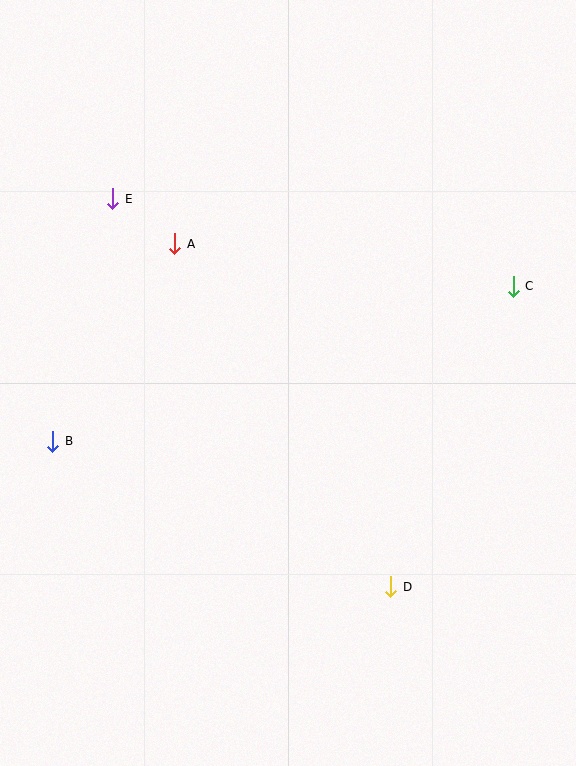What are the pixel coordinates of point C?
Point C is at (513, 286).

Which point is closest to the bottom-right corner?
Point D is closest to the bottom-right corner.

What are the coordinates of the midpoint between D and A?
The midpoint between D and A is at (283, 415).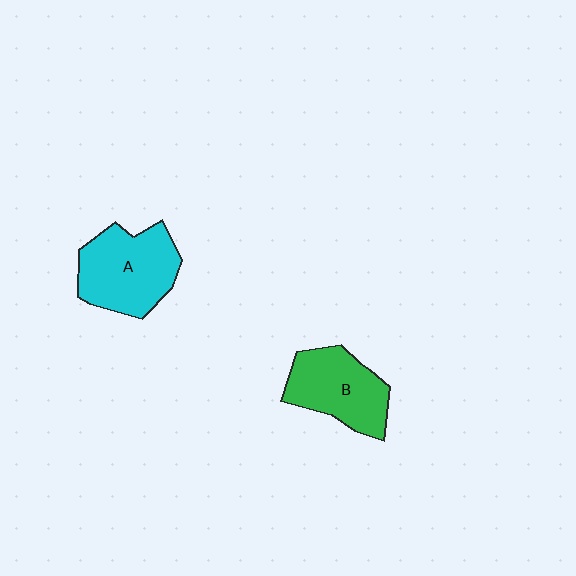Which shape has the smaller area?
Shape B (green).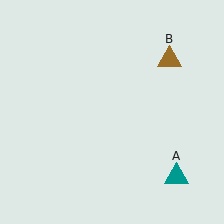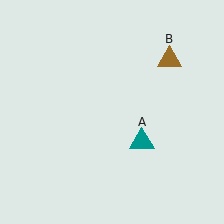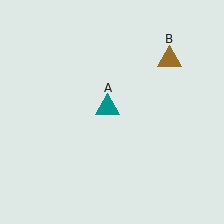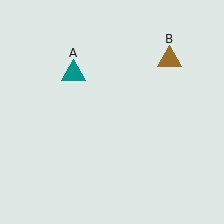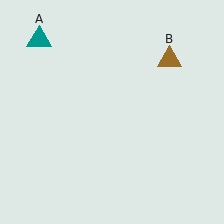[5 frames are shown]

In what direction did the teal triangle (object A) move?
The teal triangle (object A) moved up and to the left.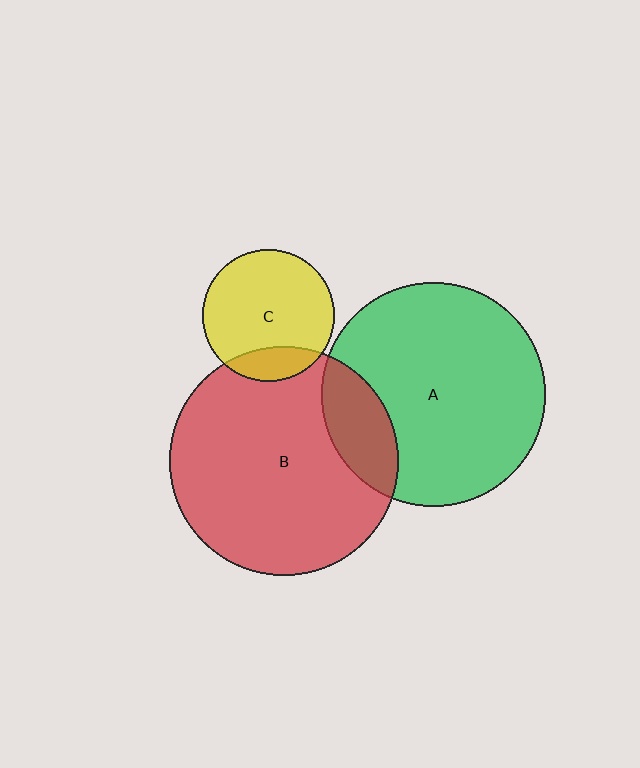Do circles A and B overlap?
Yes.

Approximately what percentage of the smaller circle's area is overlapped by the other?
Approximately 15%.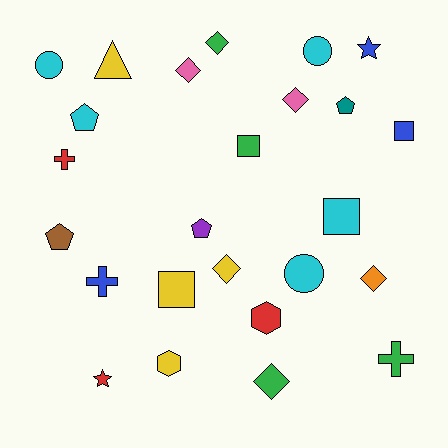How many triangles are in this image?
There is 1 triangle.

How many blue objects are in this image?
There are 3 blue objects.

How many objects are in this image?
There are 25 objects.